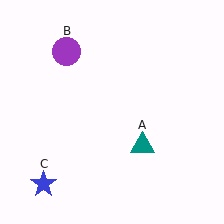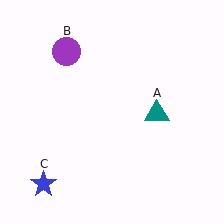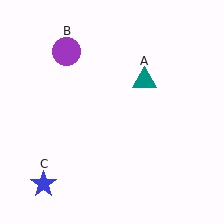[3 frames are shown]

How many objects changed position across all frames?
1 object changed position: teal triangle (object A).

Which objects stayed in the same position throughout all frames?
Purple circle (object B) and blue star (object C) remained stationary.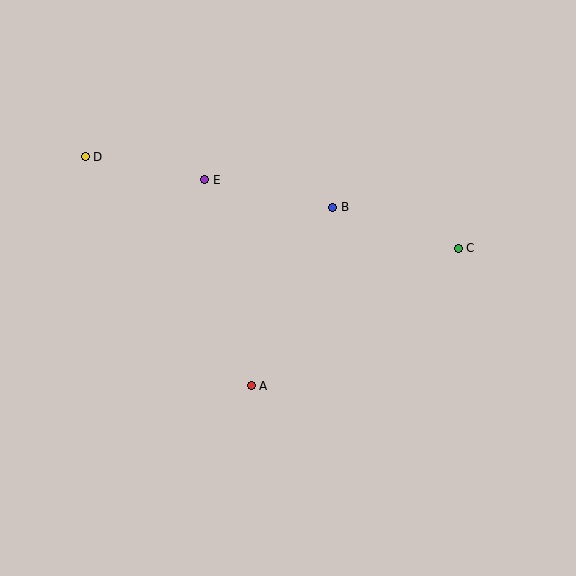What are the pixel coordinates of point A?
Point A is at (251, 386).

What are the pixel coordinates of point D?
Point D is at (85, 157).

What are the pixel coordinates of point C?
Point C is at (458, 248).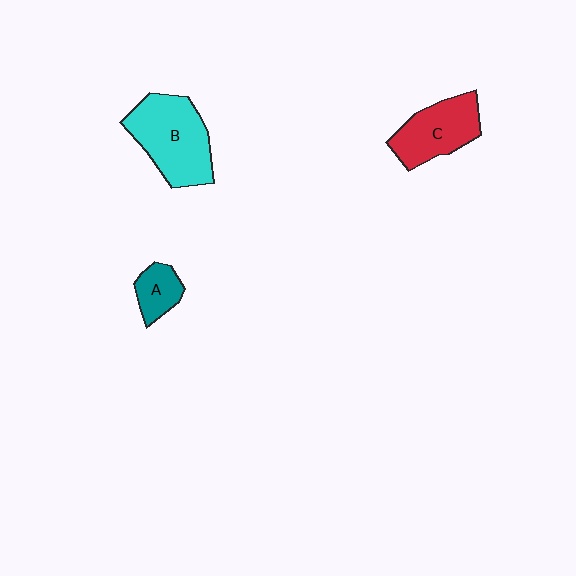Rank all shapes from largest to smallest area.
From largest to smallest: B (cyan), C (red), A (teal).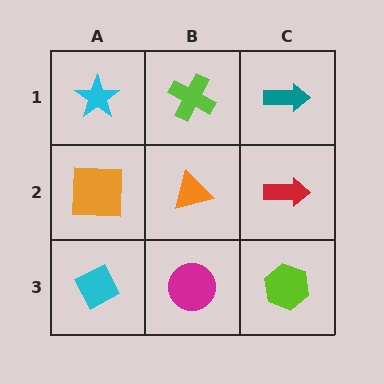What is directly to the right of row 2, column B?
A red arrow.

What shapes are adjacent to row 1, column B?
An orange triangle (row 2, column B), a cyan star (row 1, column A), a teal arrow (row 1, column C).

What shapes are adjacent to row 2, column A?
A cyan star (row 1, column A), a cyan diamond (row 3, column A), an orange triangle (row 2, column B).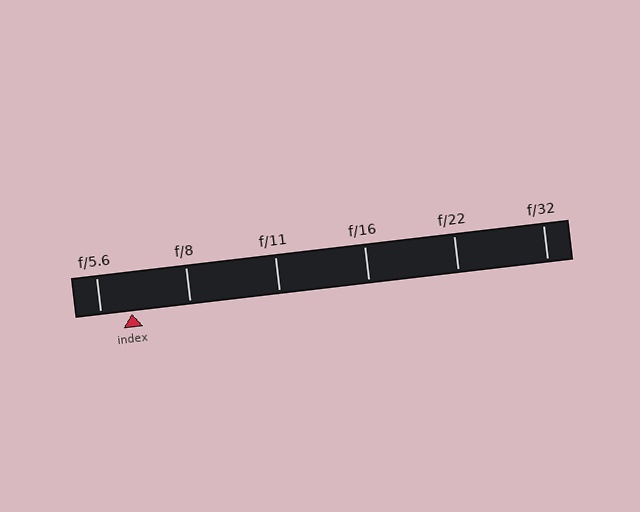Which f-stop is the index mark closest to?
The index mark is closest to f/5.6.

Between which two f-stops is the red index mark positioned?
The index mark is between f/5.6 and f/8.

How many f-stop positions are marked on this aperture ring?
There are 6 f-stop positions marked.